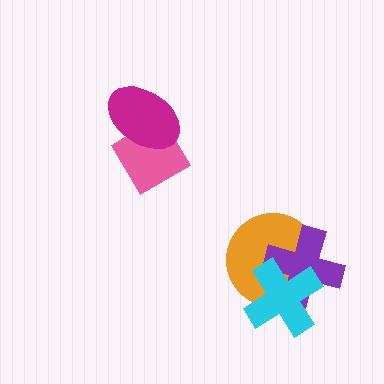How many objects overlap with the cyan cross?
2 objects overlap with the cyan cross.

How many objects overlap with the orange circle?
2 objects overlap with the orange circle.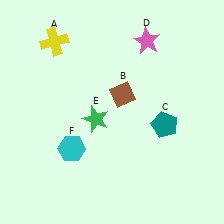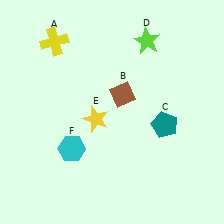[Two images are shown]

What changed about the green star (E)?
In Image 1, E is green. In Image 2, it changed to yellow.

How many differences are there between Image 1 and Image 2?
There are 2 differences between the two images.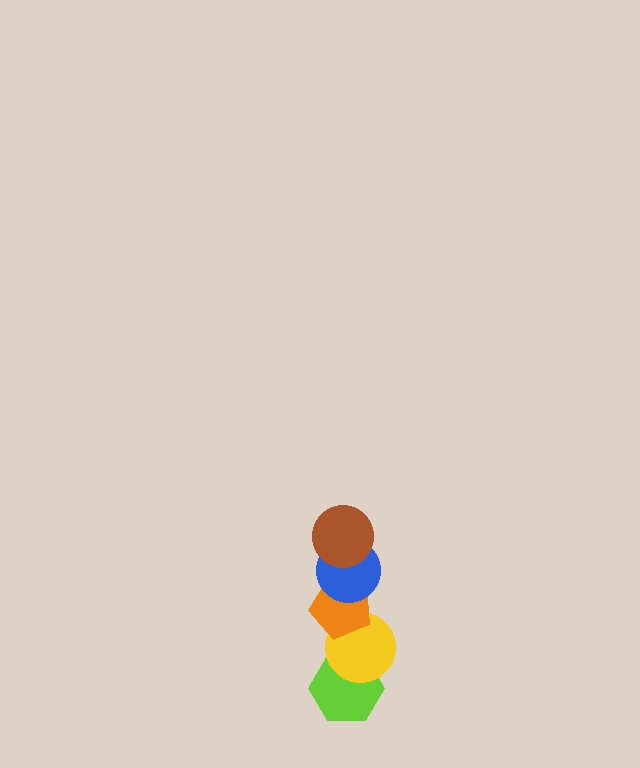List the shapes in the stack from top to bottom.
From top to bottom: the brown circle, the blue circle, the orange pentagon, the yellow circle, the lime hexagon.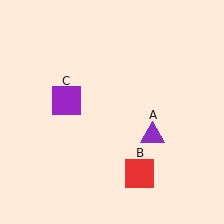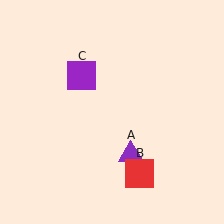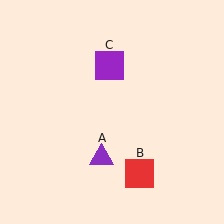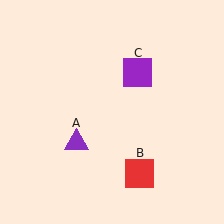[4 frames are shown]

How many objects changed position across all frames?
2 objects changed position: purple triangle (object A), purple square (object C).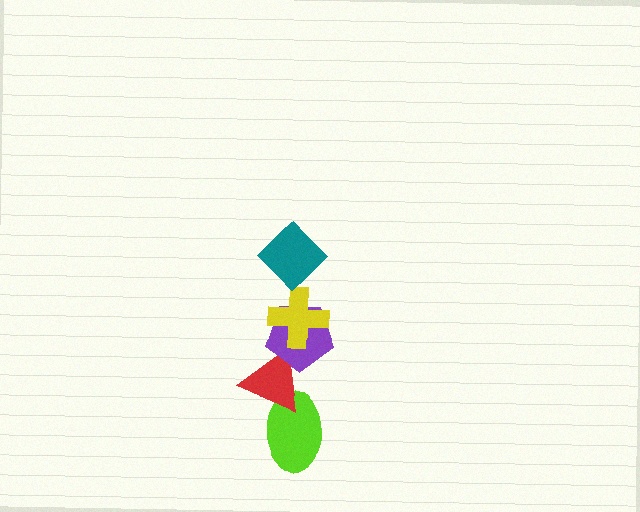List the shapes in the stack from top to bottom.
From top to bottom: the teal diamond, the yellow cross, the purple pentagon, the red triangle, the lime ellipse.